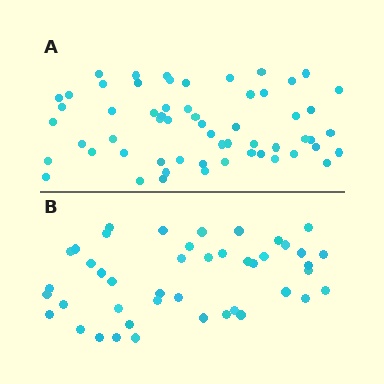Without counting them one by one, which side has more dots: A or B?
Region A (the top region) has more dots.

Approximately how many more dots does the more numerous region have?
Region A has approximately 15 more dots than region B.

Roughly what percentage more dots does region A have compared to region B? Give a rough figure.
About 35% more.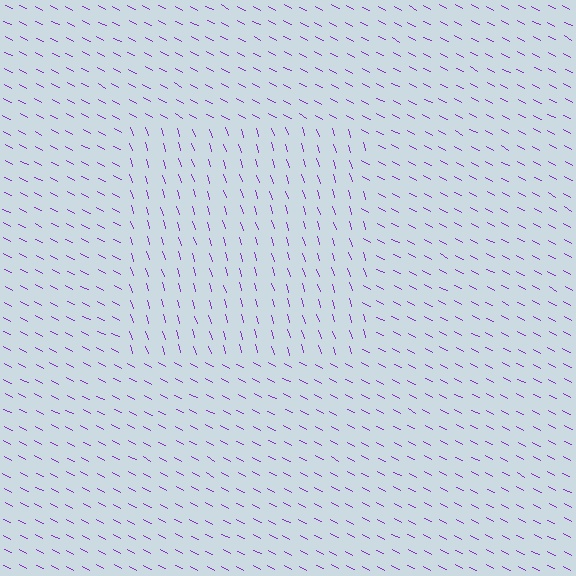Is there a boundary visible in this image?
Yes, there is a texture boundary formed by a change in line orientation.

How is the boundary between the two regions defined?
The boundary is defined purely by a change in line orientation (approximately 45 degrees difference). All lines are the same color and thickness.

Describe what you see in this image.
The image is filled with small purple line segments. A rectangle region in the image has lines oriented differently from the surrounding lines, creating a visible texture boundary.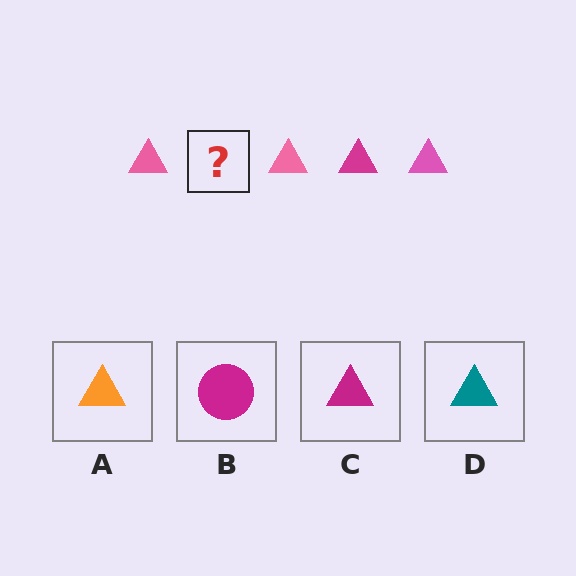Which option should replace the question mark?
Option C.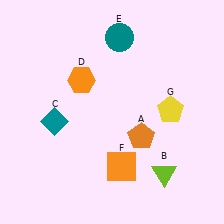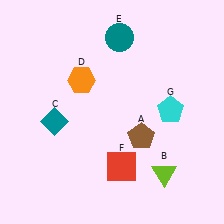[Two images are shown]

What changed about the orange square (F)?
In Image 1, F is orange. In Image 2, it changed to red.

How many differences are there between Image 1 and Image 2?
There are 3 differences between the two images.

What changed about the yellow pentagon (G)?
In Image 1, G is yellow. In Image 2, it changed to cyan.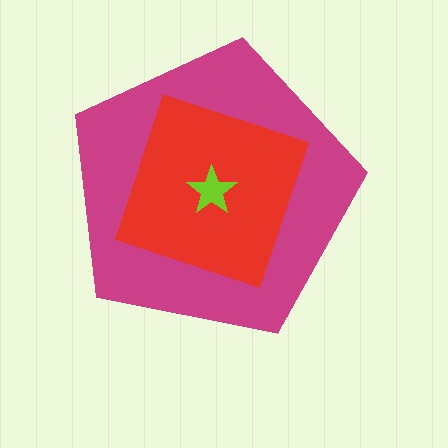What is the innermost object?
The lime star.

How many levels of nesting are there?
3.